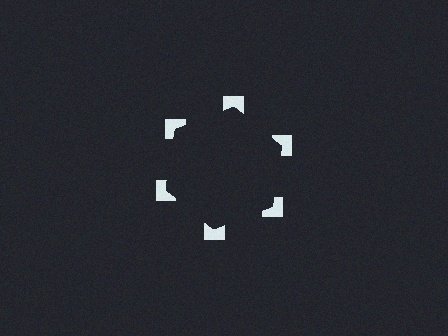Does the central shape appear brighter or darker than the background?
It typically appears slightly darker than the background, even though no actual brightness change is drawn.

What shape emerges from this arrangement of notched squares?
An illusory hexagon — its edges are inferred from the aligned wedge cuts in the notched squares, not physically drawn.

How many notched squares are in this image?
There are 6 — one at each vertex of the illusory hexagon.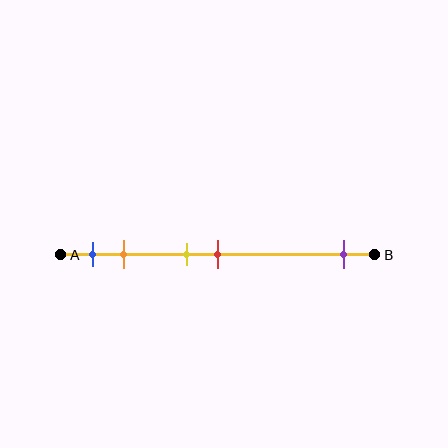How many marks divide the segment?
There are 5 marks dividing the segment.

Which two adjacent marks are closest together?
The yellow and red marks are the closest adjacent pair.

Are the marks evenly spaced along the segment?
No, the marks are not evenly spaced.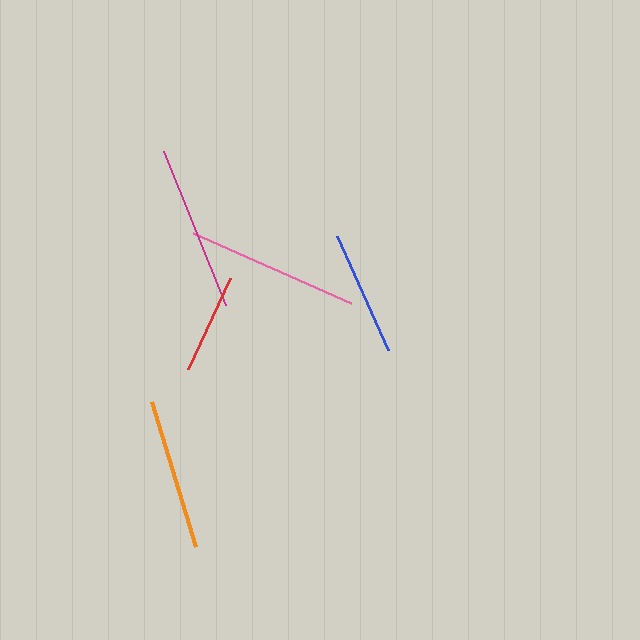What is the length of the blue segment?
The blue segment is approximately 125 pixels long.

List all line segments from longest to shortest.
From longest to shortest: pink, magenta, orange, blue, red.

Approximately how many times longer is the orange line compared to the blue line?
The orange line is approximately 1.2 times the length of the blue line.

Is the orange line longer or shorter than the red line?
The orange line is longer than the red line.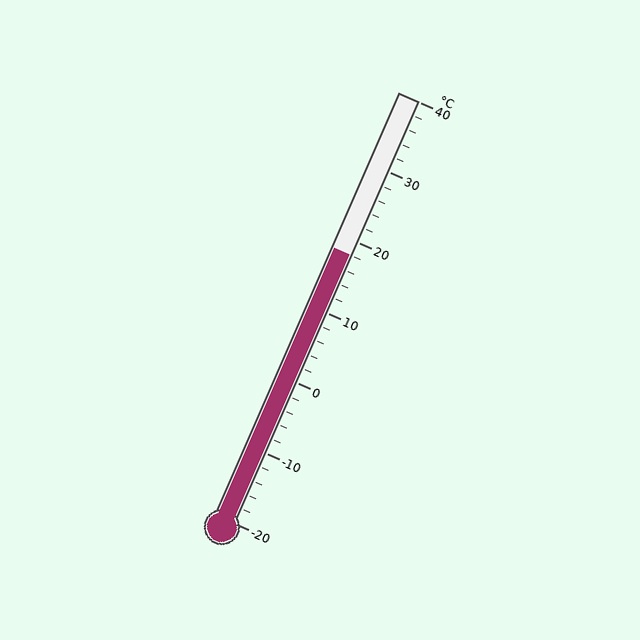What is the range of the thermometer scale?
The thermometer scale ranges from -20°C to 40°C.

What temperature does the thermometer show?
The thermometer shows approximately 18°C.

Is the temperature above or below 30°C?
The temperature is below 30°C.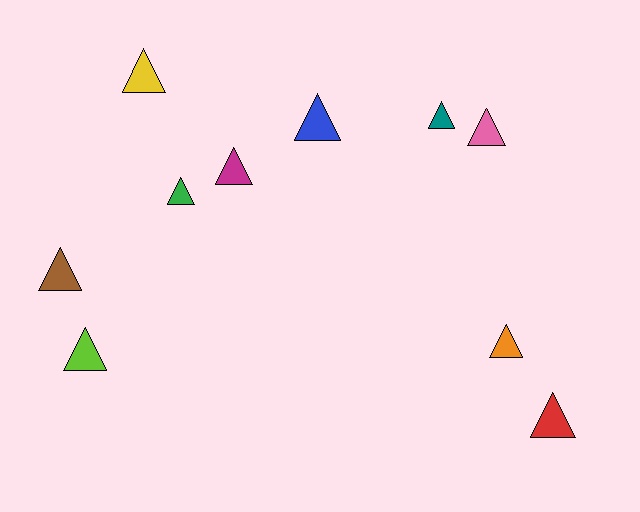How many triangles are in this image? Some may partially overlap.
There are 10 triangles.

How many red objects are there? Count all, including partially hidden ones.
There is 1 red object.